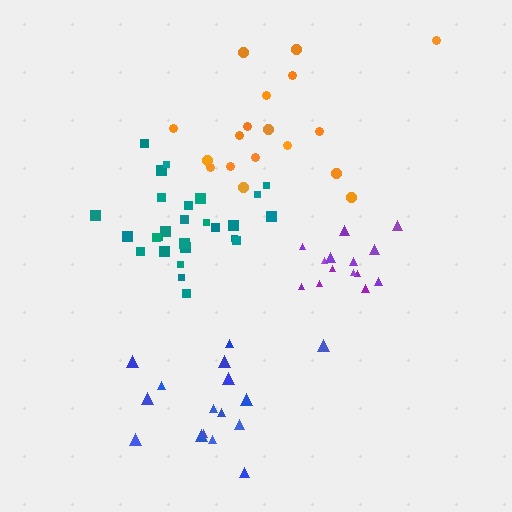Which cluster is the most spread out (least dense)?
Orange.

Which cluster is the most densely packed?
Purple.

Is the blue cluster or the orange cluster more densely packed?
Blue.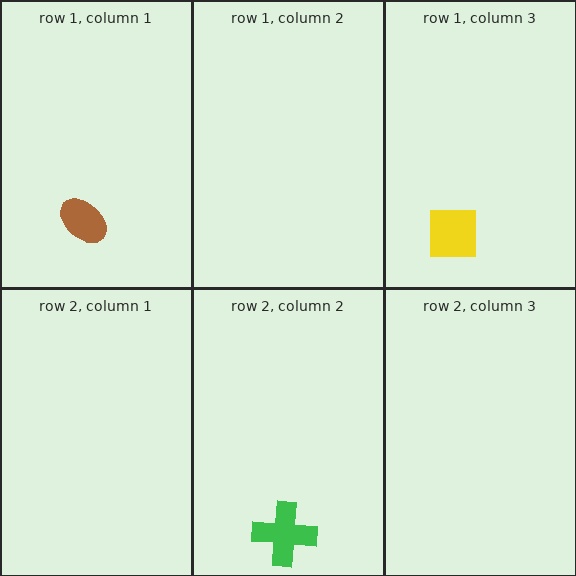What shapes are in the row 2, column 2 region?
The green cross.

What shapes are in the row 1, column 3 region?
The yellow square.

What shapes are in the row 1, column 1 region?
The brown ellipse.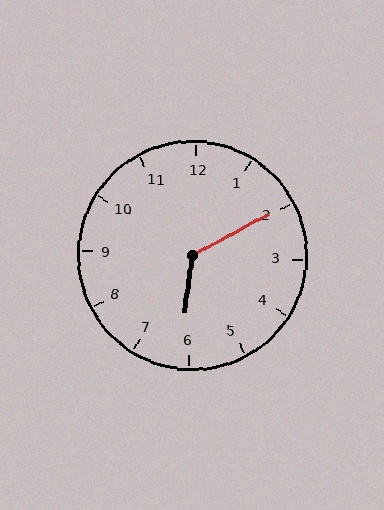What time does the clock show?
6:10.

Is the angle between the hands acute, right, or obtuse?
It is obtuse.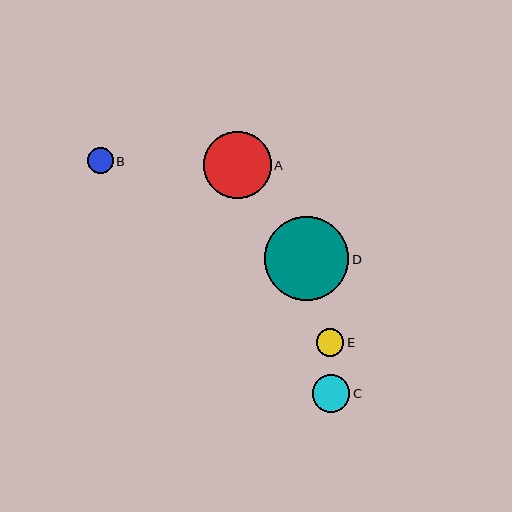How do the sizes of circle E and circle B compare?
Circle E and circle B are approximately the same size.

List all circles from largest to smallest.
From largest to smallest: D, A, C, E, B.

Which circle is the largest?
Circle D is the largest with a size of approximately 85 pixels.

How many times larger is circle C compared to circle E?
Circle C is approximately 1.4 times the size of circle E.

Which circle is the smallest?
Circle B is the smallest with a size of approximately 26 pixels.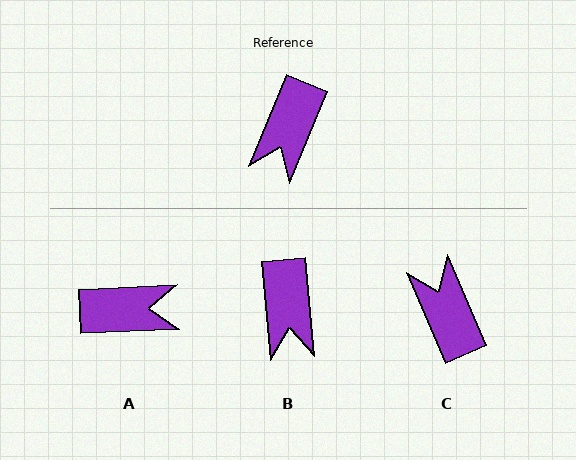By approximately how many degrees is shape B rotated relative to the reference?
Approximately 27 degrees counter-clockwise.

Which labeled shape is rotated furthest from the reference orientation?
C, about 134 degrees away.